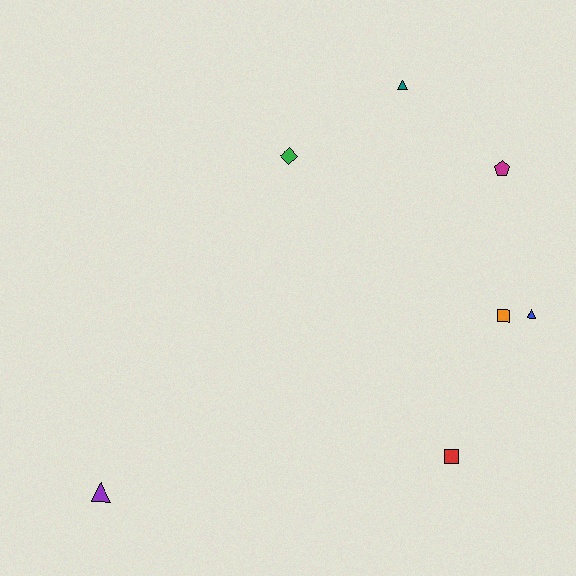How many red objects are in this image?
There is 1 red object.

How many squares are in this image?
There are 2 squares.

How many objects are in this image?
There are 7 objects.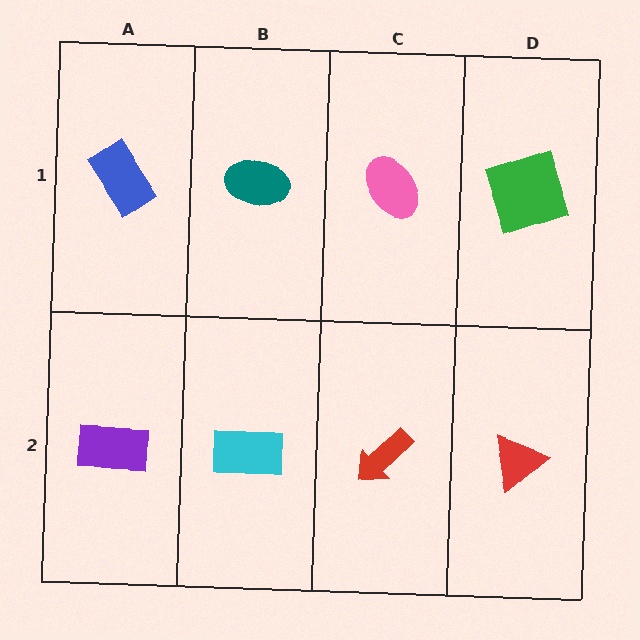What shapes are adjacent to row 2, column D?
A green square (row 1, column D), a red arrow (row 2, column C).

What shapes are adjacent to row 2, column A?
A blue rectangle (row 1, column A), a cyan rectangle (row 2, column B).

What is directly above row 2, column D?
A green square.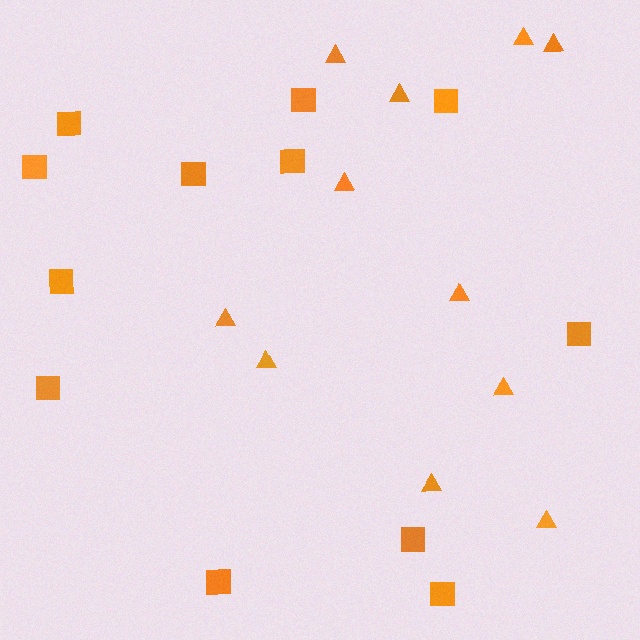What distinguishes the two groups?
There are 2 groups: one group of squares (12) and one group of triangles (11).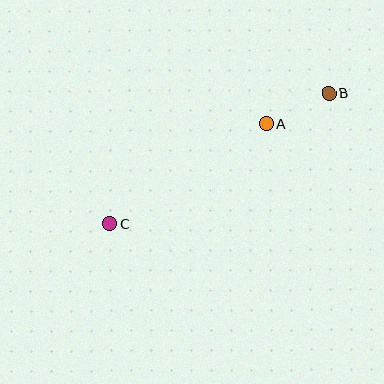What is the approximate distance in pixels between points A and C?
The distance between A and C is approximately 186 pixels.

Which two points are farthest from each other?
Points B and C are farthest from each other.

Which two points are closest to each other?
Points A and B are closest to each other.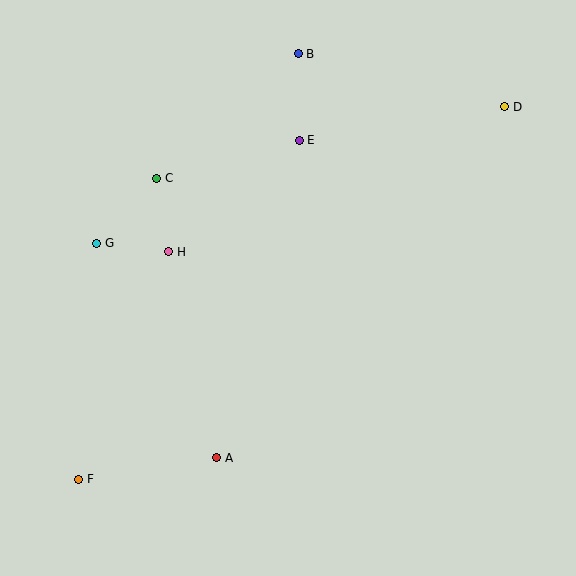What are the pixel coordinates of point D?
Point D is at (505, 107).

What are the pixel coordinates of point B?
Point B is at (298, 54).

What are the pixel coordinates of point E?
Point E is at (299, 140).